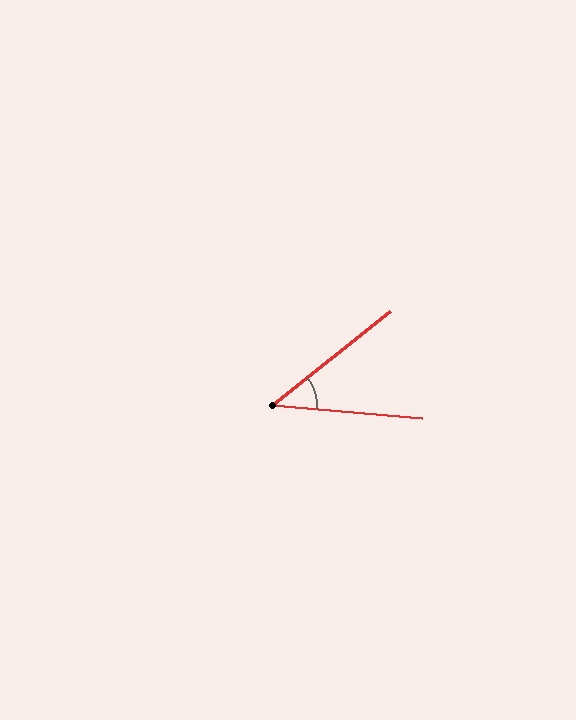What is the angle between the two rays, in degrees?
Approximately 43 degrees.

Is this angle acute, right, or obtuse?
It is acute.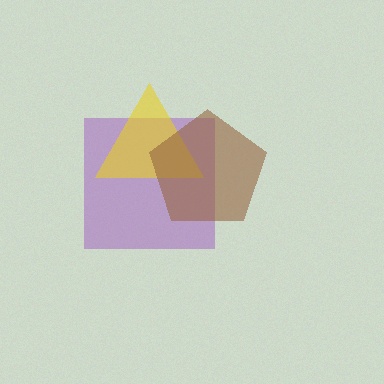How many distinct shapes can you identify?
There are 3 distinct shapes: a purple square, a yellow triangle, a brown pentagon.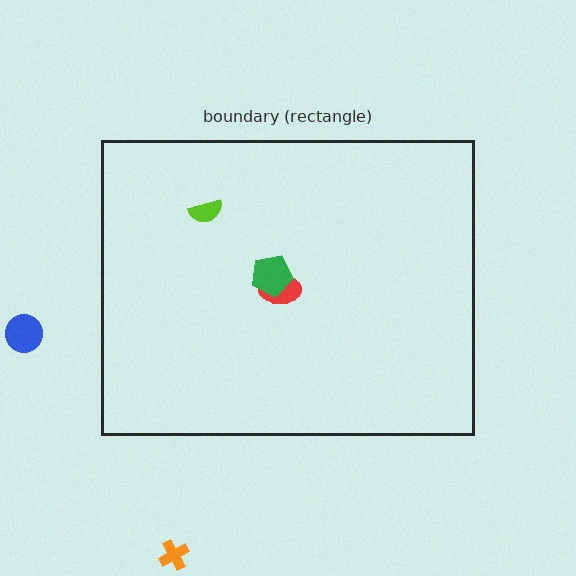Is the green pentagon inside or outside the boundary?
Inside.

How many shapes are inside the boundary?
3 inside, 2 outside.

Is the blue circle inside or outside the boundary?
Outside.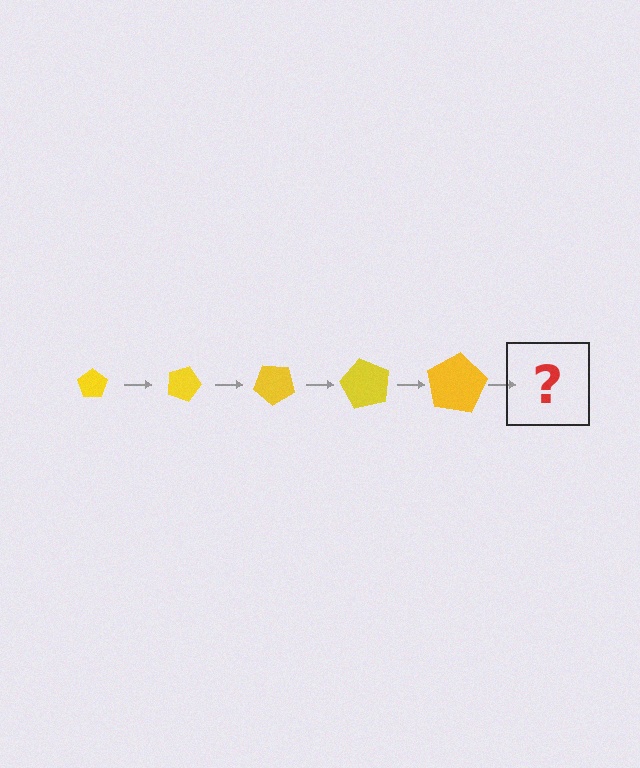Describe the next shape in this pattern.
It should be a pentagon, larger than the previous one and rotated 100 degrees from the start.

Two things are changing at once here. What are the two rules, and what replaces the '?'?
The two rules are that the pentagon grows larger each step and it rotates 20 degrees each step. The '?' should be a pentagon, larger than the previous one and rotated 100 degrees from the start.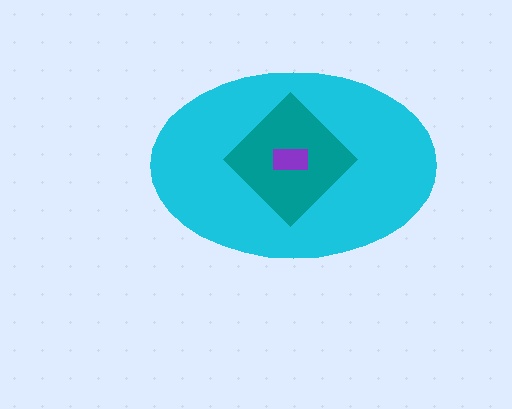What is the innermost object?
The purple rectangle.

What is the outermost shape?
The cyan ellipse.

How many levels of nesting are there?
3.